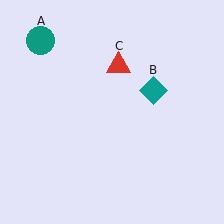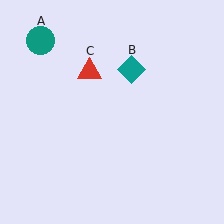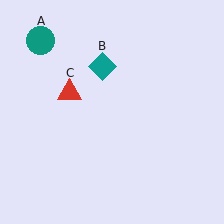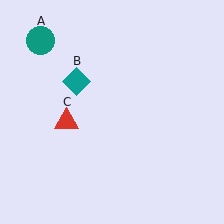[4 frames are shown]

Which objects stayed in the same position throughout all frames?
Teal circle (object A) remained stationary.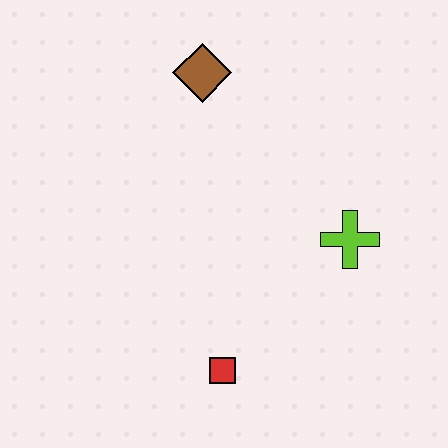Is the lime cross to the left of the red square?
No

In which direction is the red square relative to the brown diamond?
The red square is below the brown diamond.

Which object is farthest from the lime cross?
The brown diamond is farthest from the lime cross.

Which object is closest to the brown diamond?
The lime cross is closest to the brown diamond.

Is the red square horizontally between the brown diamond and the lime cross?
Yes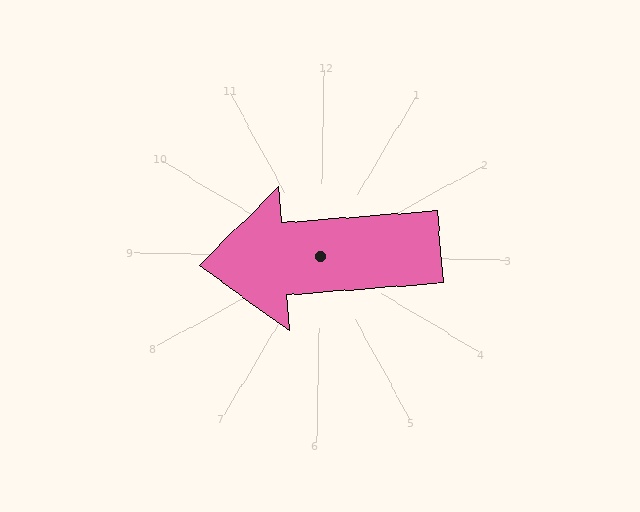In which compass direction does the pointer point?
West.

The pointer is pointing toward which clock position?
Roughly 9 o'clock.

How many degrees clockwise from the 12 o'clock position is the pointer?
Approximately 265 degrees.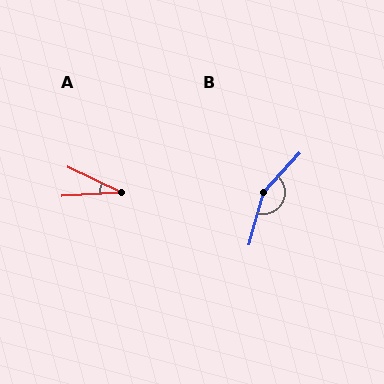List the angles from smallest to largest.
A (28°), B (153°).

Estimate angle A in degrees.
Approximately 28 degrees.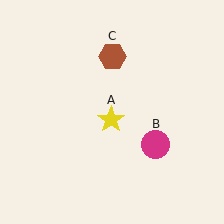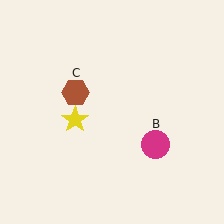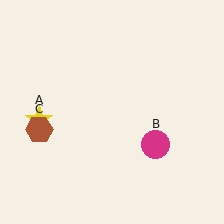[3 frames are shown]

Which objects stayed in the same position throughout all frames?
Magenta circle (object B) remained stationary.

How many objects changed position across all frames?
2 objects changed position: yellow star (object A), brown hexagon (object C).